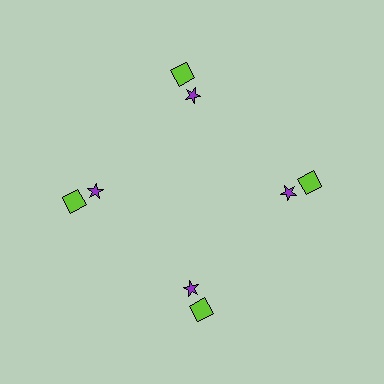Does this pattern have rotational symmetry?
Yes, this pattern has 4-fold rotational symmetry. It looks the same after rotating 90 degrees around the center.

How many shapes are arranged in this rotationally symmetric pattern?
There are 8 shapes, arranged in 4 groups of 2.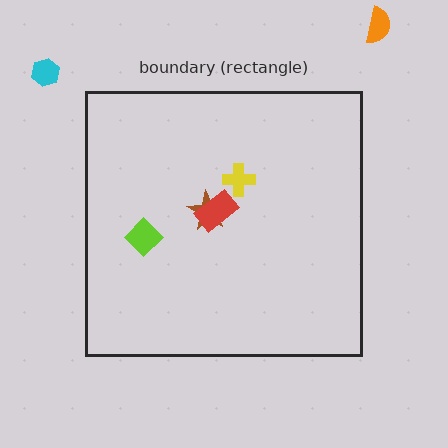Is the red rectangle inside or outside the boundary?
Inside.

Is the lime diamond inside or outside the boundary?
Inside.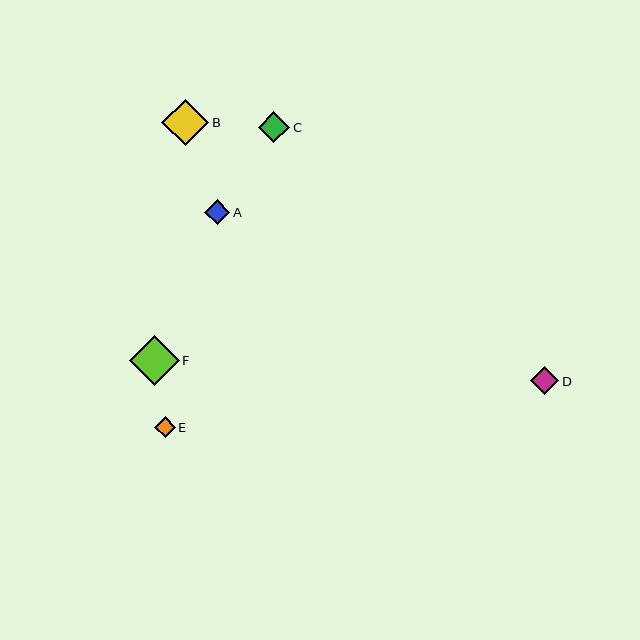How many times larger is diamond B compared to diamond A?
Diamond B is approximately 1.9 times the size of diamond A.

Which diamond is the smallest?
Diamond E is the smallest with a size of approximately 20 pixels.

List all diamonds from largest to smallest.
From largest to smallest: F, B, C, D, A, E.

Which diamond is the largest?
Diamond F is the largest with a size of approximately 49 pixels.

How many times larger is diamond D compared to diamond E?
Diamond D is approximately 1.4 times the size of diamond E.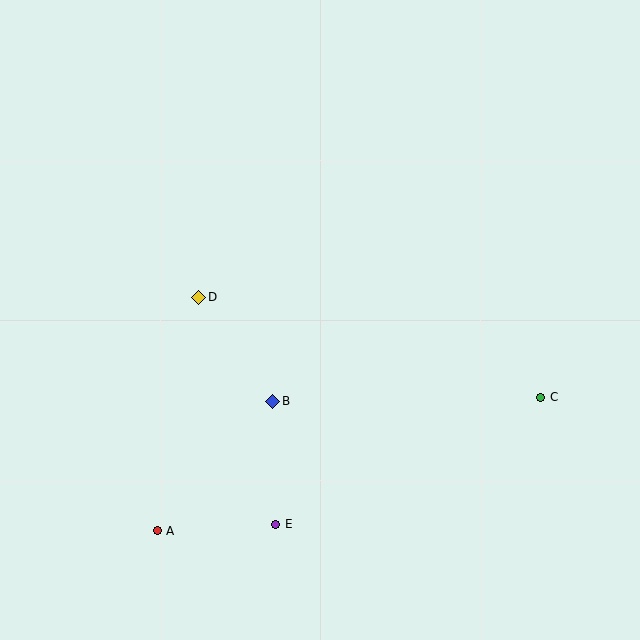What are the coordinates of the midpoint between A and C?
The midpoint between A and C is at (349, 464).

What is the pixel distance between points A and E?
The distance between A and E is 119 pixels.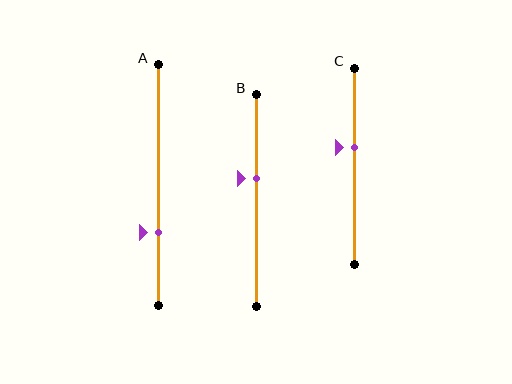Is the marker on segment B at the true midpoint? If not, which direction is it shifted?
No, the marker on segment B is shifted upward by about 10% of the segment length.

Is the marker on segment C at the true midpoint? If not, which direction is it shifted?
No, the marker on segment C is shifted upward by about 10% of the segment length.